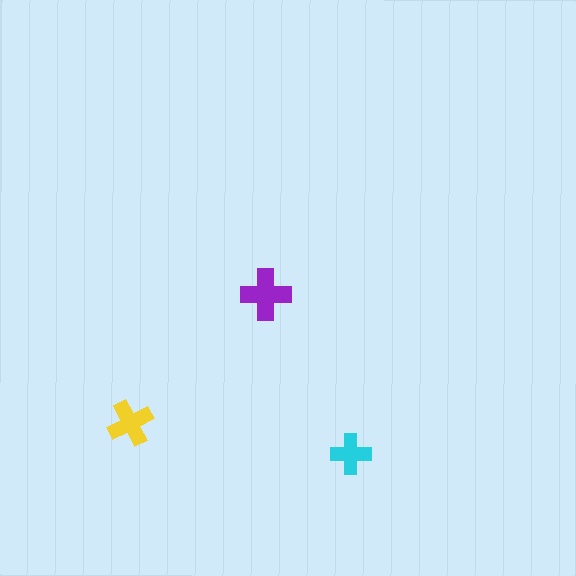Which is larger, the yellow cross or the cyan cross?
The yellow one.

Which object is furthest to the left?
The yellow cross is leftmost.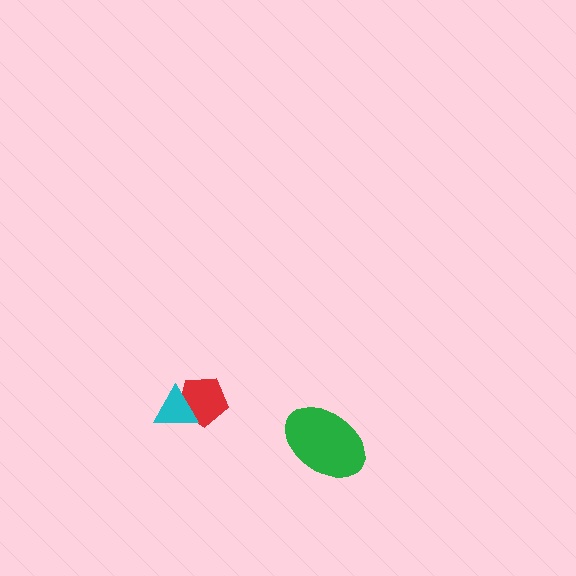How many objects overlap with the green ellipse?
0 objects overlap with the green ellipse.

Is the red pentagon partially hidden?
Yes, it is partially covered by another shape.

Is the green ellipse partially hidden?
No, no other shape covers it.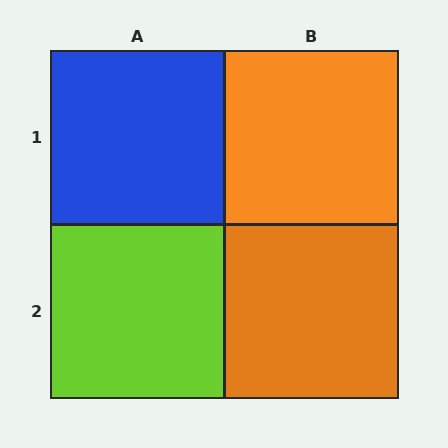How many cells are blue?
1 cell is blue.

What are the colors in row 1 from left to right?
Blue, orange.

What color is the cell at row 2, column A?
Lime.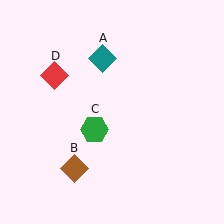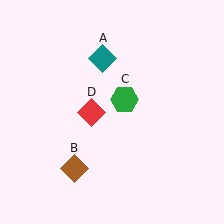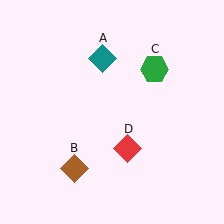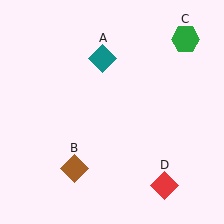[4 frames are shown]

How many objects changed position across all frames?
2 objects changed position: green hexagon (object C), red diamond (object D).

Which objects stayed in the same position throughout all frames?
Teal diamond (object A) and brown diamond (object B) remained stationary.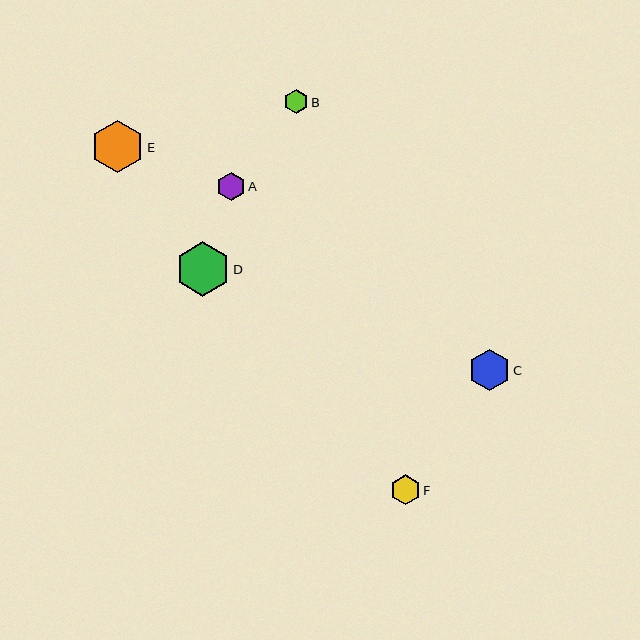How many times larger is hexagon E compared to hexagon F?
Hexagon E is approximately 1.8 times the size of hexagon F.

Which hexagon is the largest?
Hexagon D is the largest with a size of approximately 54 pixels.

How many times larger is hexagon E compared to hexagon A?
Hexagon E is approximately 1.9 times the size of hexagon A.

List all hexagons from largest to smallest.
From largest to smallest: D, E, C, F, A, B.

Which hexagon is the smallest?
Hexagon B is the smallest with a size of approximately 24 pixels.